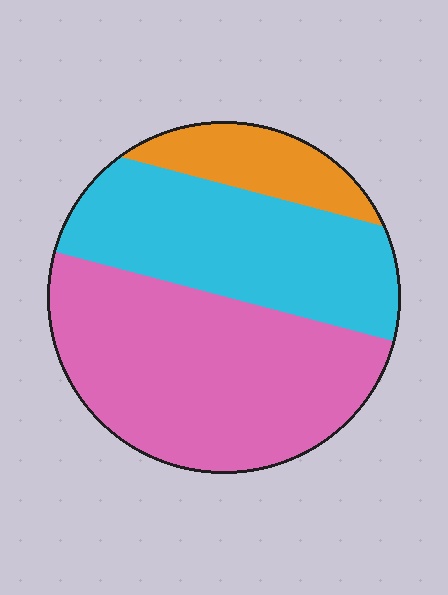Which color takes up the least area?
Orange, at roughly 15%.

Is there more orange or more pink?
Pink.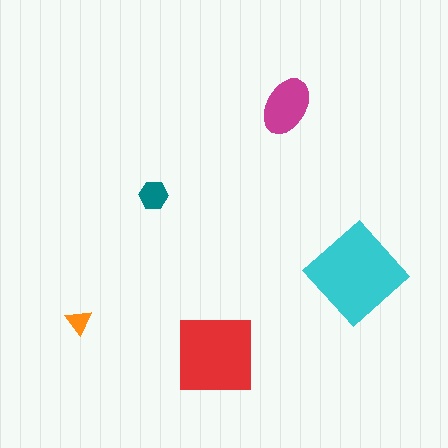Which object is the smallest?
The orange triangle.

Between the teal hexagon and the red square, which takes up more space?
The red square.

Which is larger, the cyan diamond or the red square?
The cyan diamond.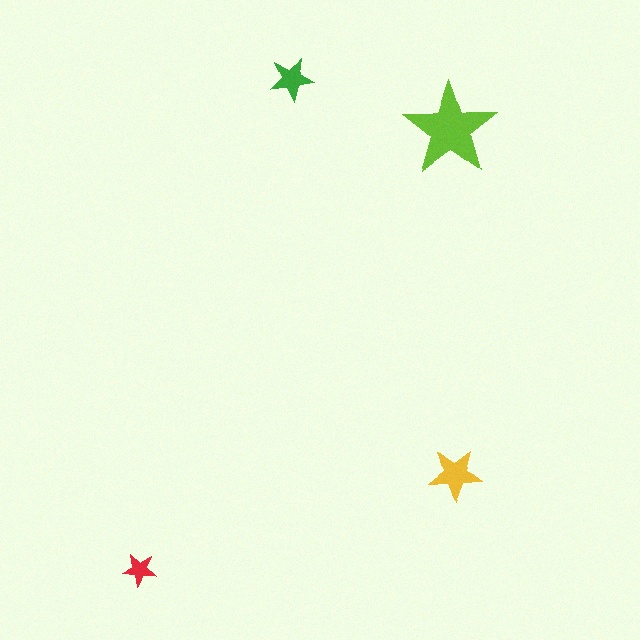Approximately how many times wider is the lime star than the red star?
About 3 times wider.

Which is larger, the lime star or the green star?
The lime one.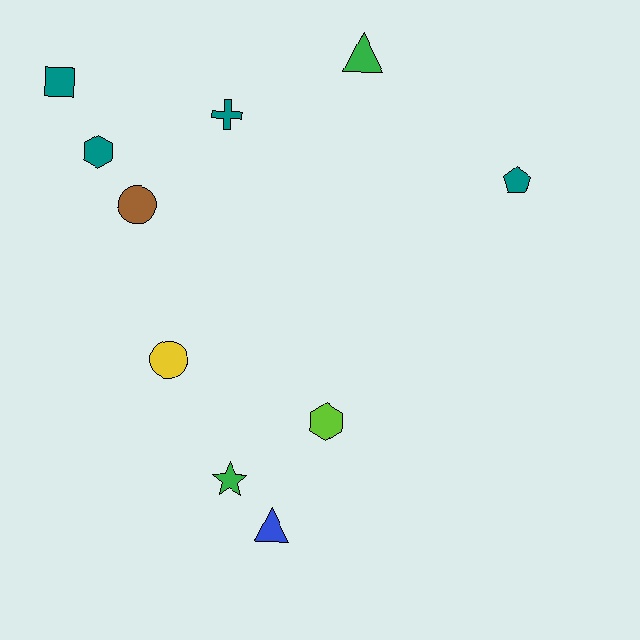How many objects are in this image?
There are 10 objects.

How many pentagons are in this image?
There is 1 pentagon.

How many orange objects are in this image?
There are no orange objects.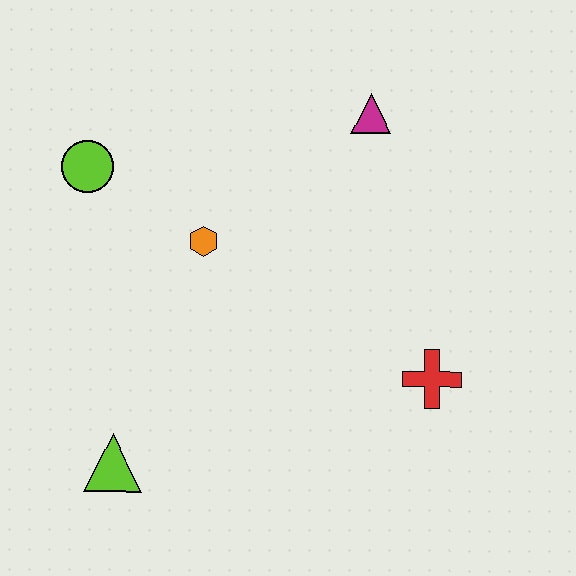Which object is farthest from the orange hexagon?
The red cross is farthest from the orange hexagon.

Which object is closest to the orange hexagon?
The lime circle is closest to the orange hexagon.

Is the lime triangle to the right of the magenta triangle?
No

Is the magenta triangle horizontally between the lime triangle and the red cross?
Yes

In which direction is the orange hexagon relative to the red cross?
The orange hexagon is to the left of the red cross.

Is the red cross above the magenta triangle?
No